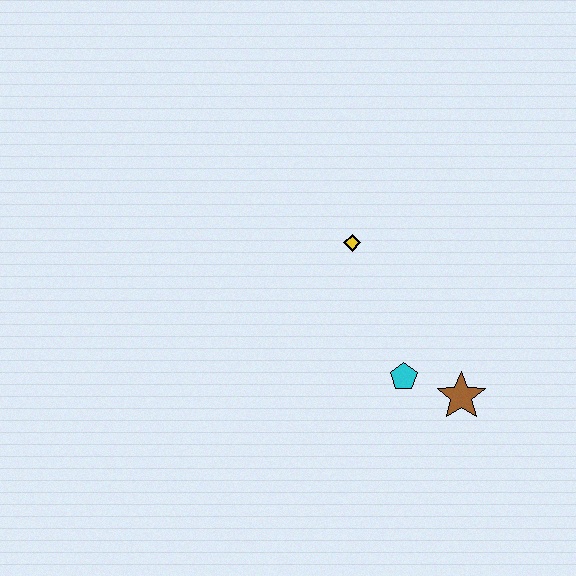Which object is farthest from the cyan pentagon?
The yellow diamond is farthest from the cyan pentagon.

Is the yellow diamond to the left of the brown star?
Yes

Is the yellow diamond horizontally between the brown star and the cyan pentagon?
No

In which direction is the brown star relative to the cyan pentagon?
The brown star is to the right of the cyan pentagon.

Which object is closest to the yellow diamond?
The cyan pentagon is closest to the yellow diamond.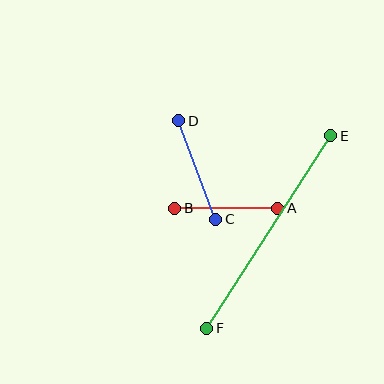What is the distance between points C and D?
The distance is approximately 105 pixels.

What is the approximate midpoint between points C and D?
The midpoint is at approximately (197, 170) pixels.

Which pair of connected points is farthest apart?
Points E and F are farthest apart.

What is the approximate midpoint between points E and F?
The midpoint is at approximately (269, 232) pixels.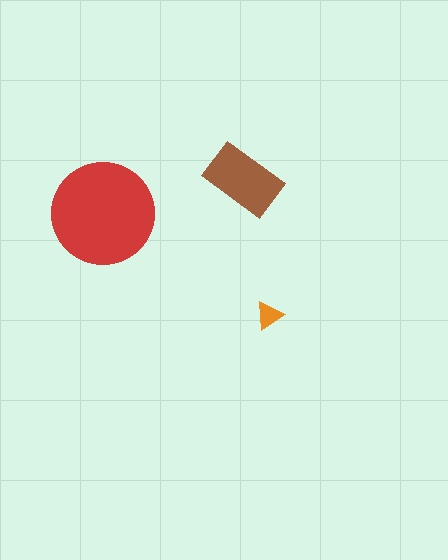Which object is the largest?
The red circle.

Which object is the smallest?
The orange triangle.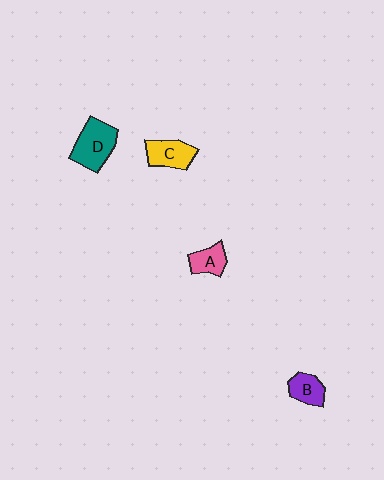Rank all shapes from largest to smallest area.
From largest to smallest: D (teal), C (yellow), B (purple), A (pink).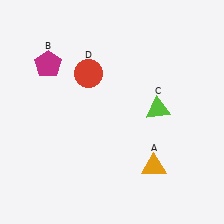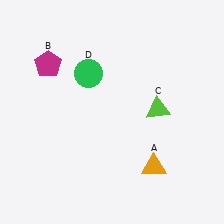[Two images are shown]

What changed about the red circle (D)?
In Image 1, D is red. In Image 2, it changed to green.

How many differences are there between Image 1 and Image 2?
There is 1 difference between the two images.